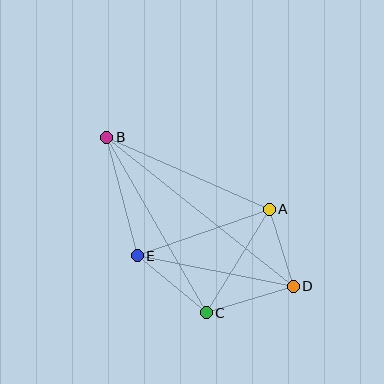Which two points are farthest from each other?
Points B and D are farthest from each other.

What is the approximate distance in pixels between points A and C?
The distance between A and C is approximately 121 pixels.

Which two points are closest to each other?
Points A and D are closest to each other.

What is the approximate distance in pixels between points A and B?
The distance between A and B is approximately 178 pixels.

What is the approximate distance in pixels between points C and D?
The distance between C and D is approximately 91 pixels.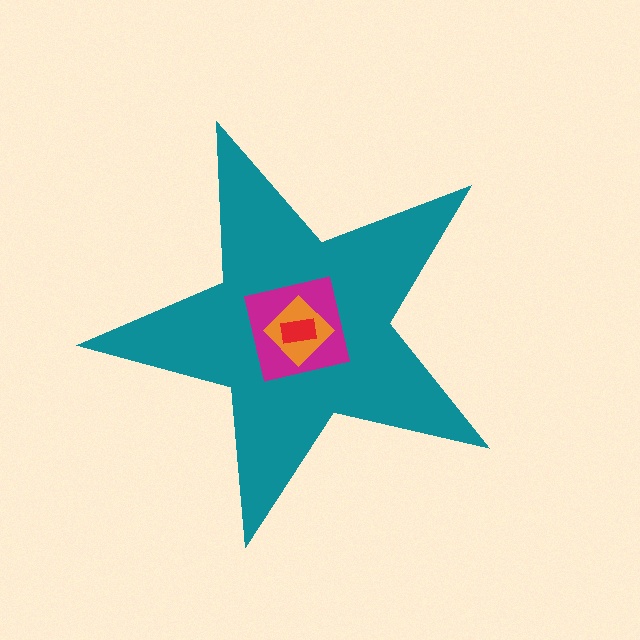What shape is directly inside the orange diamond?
The red rectangle.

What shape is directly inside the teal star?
The magenta square.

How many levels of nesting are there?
4.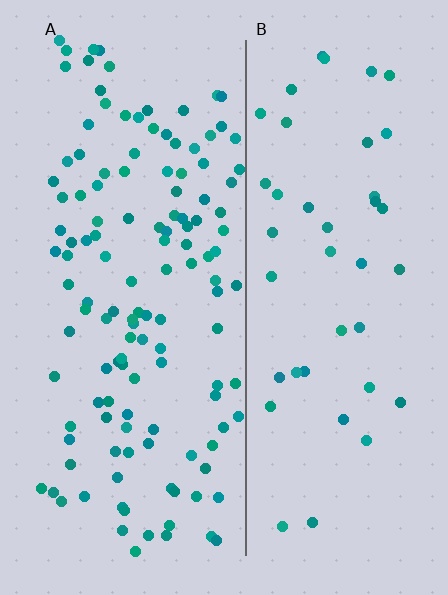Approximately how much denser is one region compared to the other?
Approximately 3.0× — region A over region B.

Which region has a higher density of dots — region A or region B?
A (the left).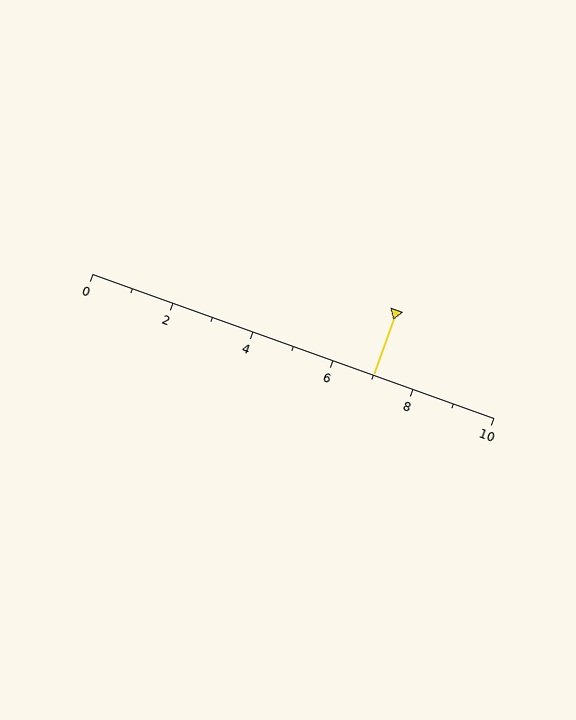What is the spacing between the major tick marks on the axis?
The major ticks are spaced 2 apart.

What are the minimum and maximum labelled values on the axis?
The axis runs from 0 to 10.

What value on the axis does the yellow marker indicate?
The marker indicates approximately 7.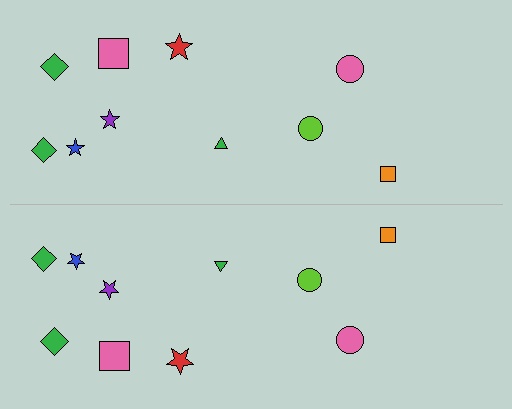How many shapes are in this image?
There are 20 shapes in this image.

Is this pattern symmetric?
Yes, this pattern has bilateral (reflection) symmetry.